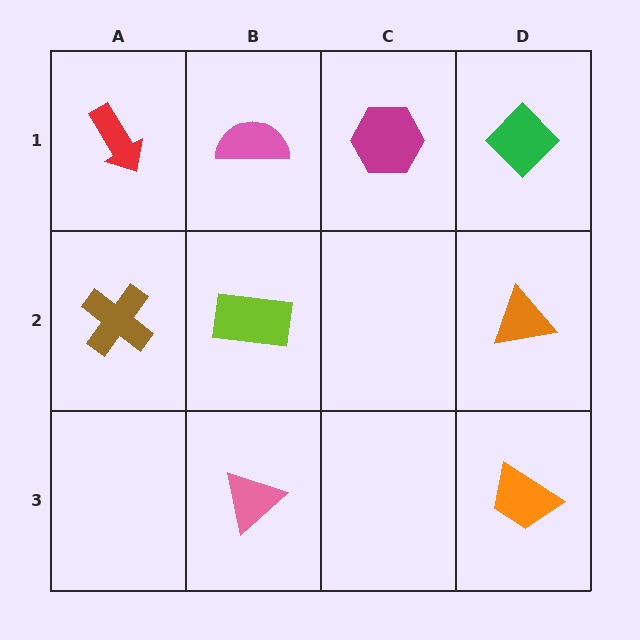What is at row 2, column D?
An orange triangle.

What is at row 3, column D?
An orange trapezoid.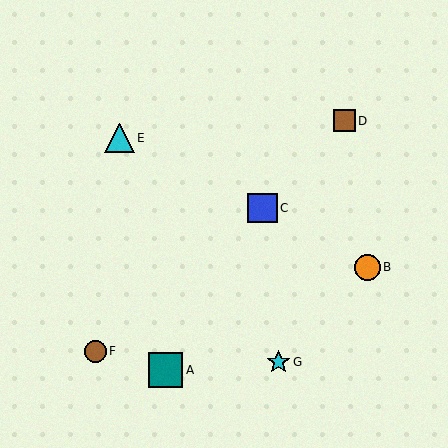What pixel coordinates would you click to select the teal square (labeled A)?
Click at (165, 370) to select the teal square A.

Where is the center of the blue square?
The center of the blue square is at (263, 208).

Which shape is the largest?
The teal square (labeled A) is the largest.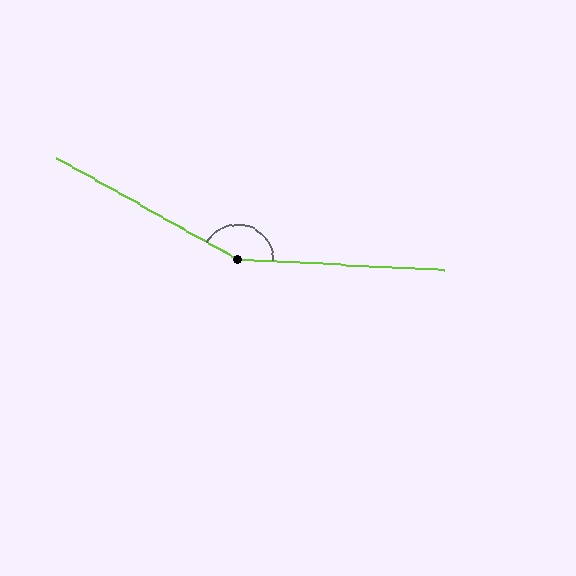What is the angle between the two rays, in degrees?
Approximately 154 degrees.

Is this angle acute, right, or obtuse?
It is obtuse.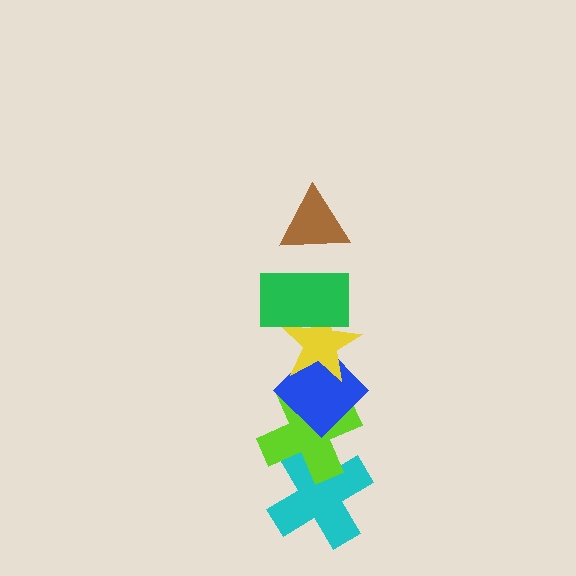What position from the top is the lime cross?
The lime cross is 5th from the top.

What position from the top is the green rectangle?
The green rectangle is 2nd from the top.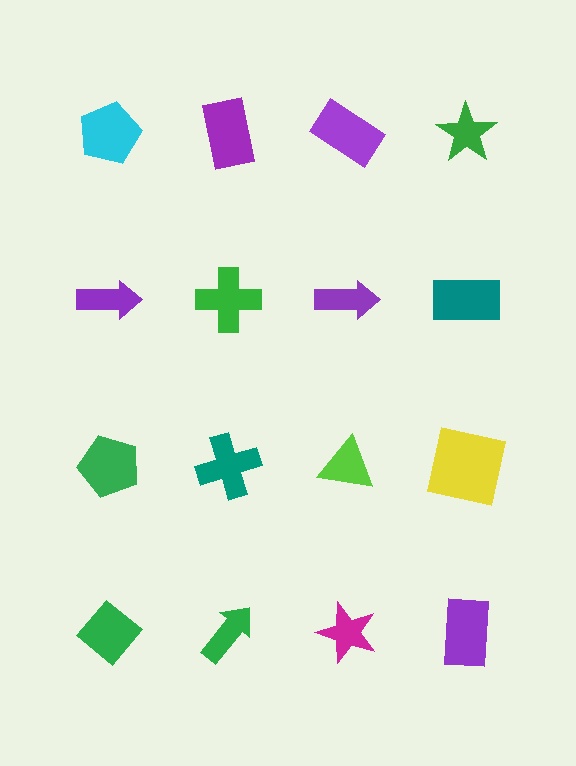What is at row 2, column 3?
A purple arrow.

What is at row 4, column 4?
A purple rectangle.